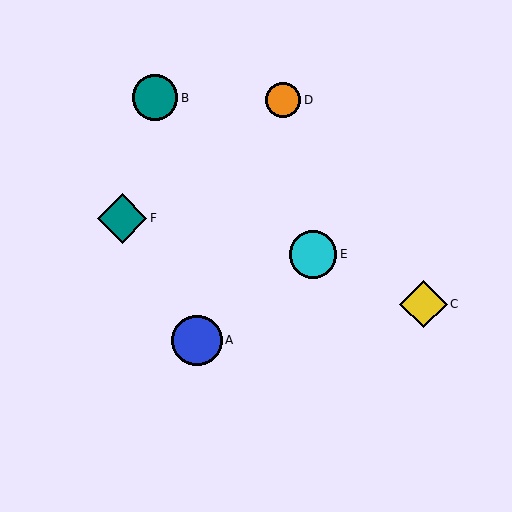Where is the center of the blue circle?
The center of the blue circle is at (197, 340).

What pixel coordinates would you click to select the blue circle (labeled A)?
Click at (197, 340) to select the blue circle A.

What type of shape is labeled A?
Shape A is a blue circle.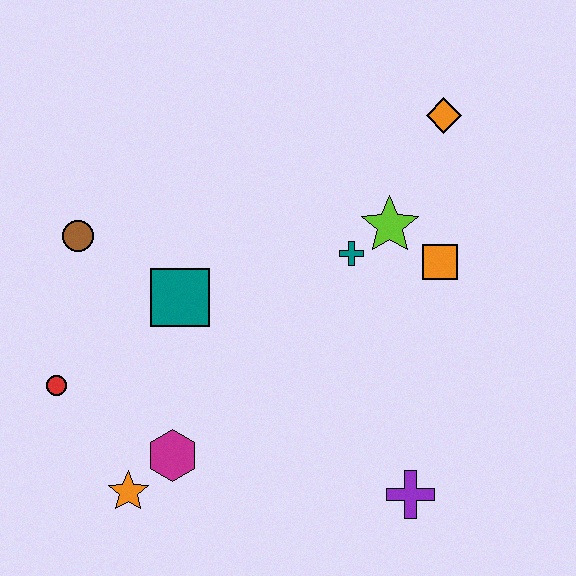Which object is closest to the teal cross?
The lime star is closest to the teal cross.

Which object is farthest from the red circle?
The orange diamond is farthest from the red circle.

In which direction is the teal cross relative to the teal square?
The teal cross is to the right of the teal square.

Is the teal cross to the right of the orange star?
Yes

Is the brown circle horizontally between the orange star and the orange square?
No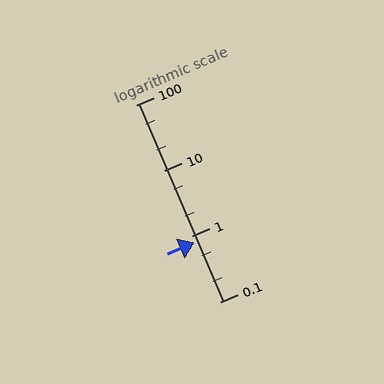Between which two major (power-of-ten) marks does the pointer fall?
The pointer is between 0.1 and 1.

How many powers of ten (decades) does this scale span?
The scale spans 3 decades, from 0.1 to 100.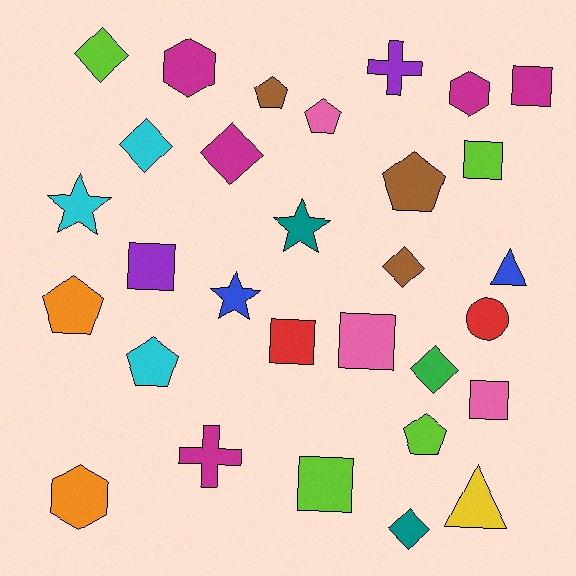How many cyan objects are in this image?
There are 3 cyan objects.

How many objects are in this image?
There are 30 objects.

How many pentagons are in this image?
There are 6 pentagons.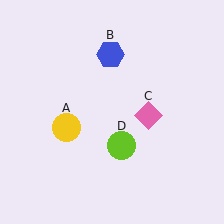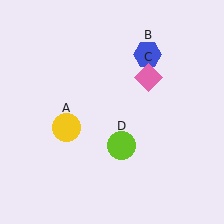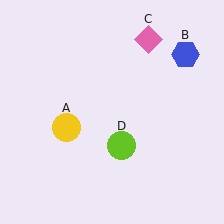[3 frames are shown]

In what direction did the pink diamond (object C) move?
The pink diamond (object C) moved up.